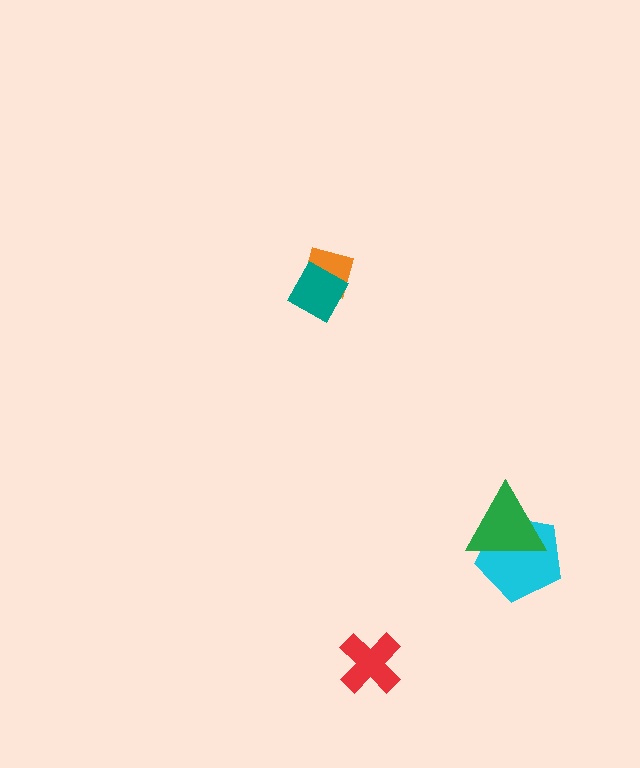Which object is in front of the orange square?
The teal diamond is in front of the orange square.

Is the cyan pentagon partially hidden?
Yes, it is partially covered by another shape.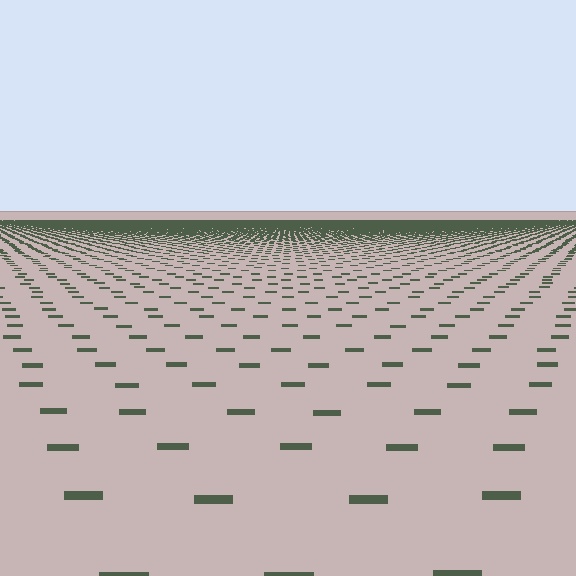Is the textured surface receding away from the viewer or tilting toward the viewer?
The surface is receding away from the viewer. Texture elements get smaller and denser toward the top.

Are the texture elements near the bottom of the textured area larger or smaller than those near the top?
Larger. Near the bottom, elements are closer to the viewer and appear at a bigger on-screen size.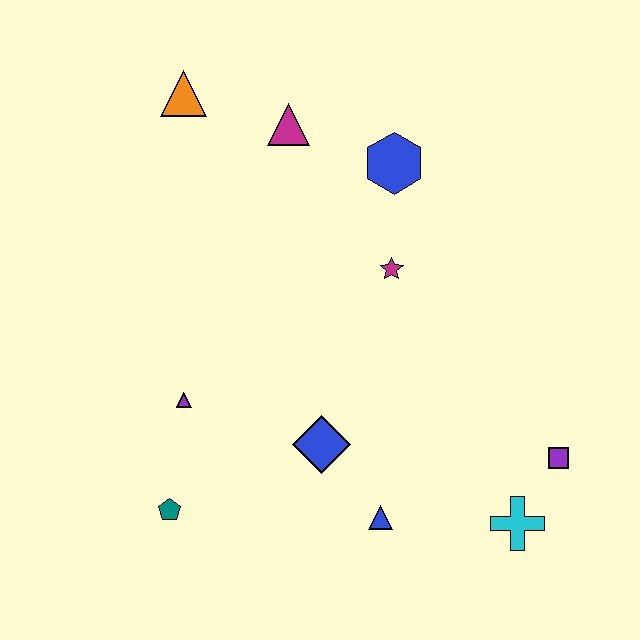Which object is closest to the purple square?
The cyan cross is closest to the purple square.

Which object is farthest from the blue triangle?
The orange triangle is farthest from the blue triangle.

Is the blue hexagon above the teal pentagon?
Yes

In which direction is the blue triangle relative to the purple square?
The blue triangle is to the left of the purple square.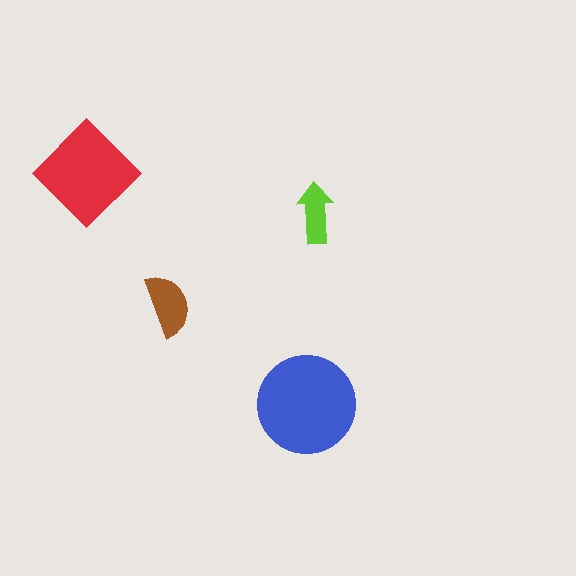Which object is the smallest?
The lime arrow.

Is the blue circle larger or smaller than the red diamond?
Larger.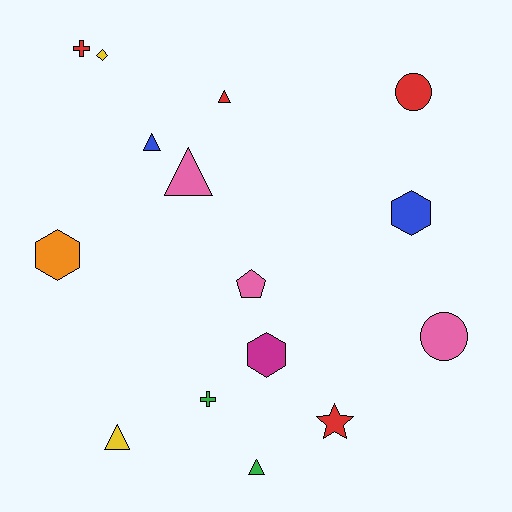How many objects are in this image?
There are 15 objects.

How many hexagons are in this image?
There are 3 hexagons.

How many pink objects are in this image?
There are 3 pink objects.